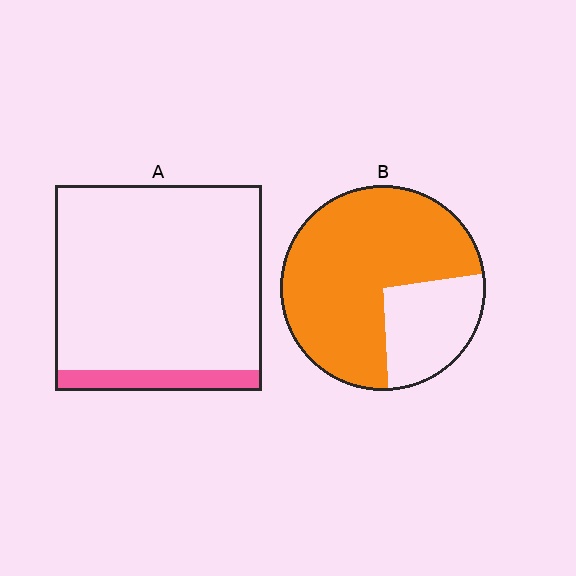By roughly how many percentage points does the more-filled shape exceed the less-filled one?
By roughly 65 percentage points (B over A).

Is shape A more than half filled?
No.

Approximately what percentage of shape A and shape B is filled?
A is approximately 10% and B is approximately 75%.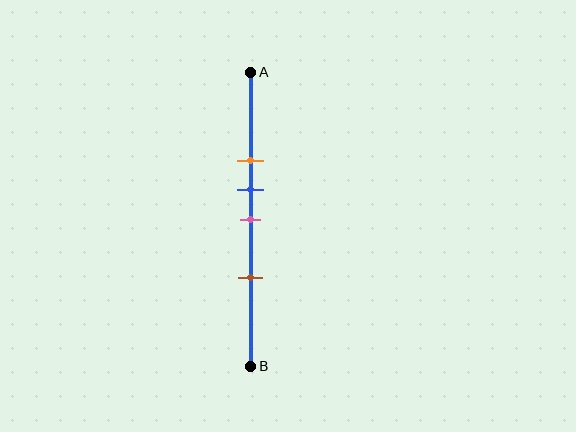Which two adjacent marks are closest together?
The blue and pink marks are the closest adjacent pair.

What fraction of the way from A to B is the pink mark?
The pink mark is approximately 50% (0.5) of the way from A to B.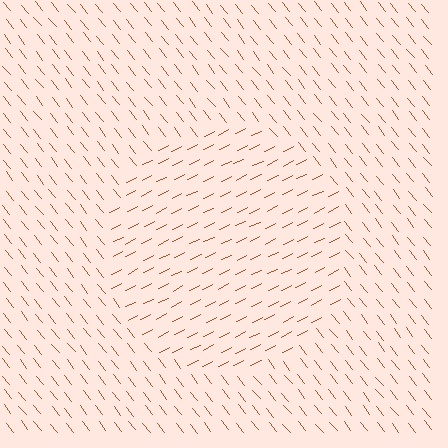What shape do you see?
I see a circle.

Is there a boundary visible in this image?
Yes, there is a texture boundary formed by a change in line orientation.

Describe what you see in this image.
The image is filled with small brown line segments. A circle region in the image has lines oriented differently from the surrounding lines, creating a visible texture boundary.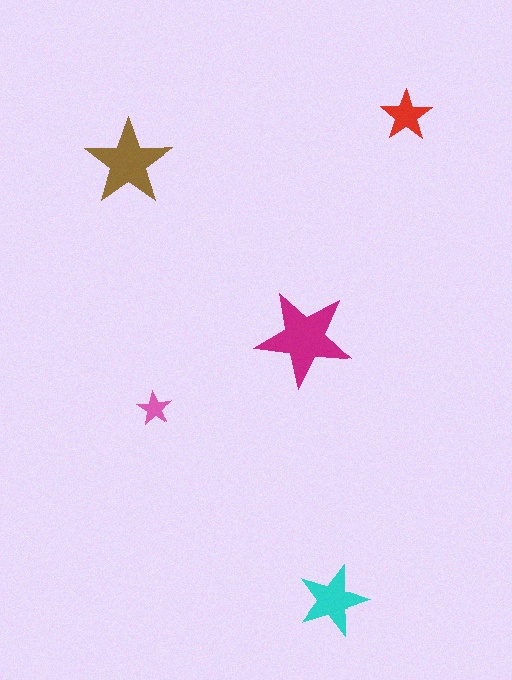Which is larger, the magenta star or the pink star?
The magenta one.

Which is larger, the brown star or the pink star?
The brown one.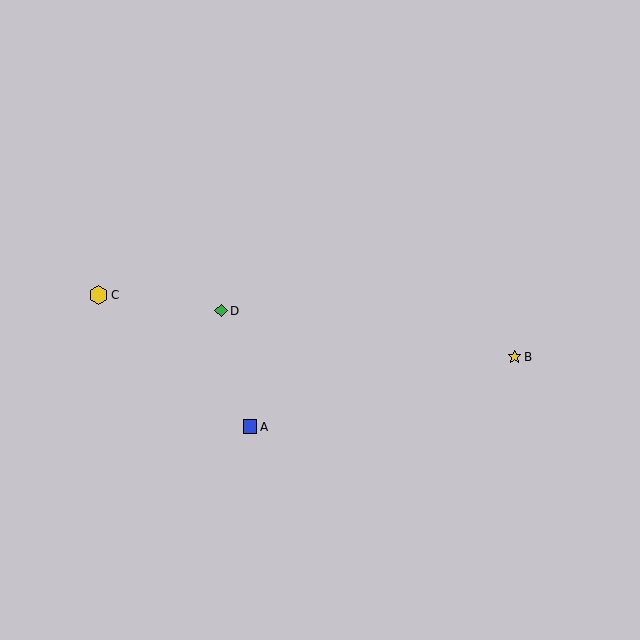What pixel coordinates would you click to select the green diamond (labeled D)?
Click at (221, 311) to select the green diamond D.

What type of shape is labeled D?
Shape D is a green diamond.